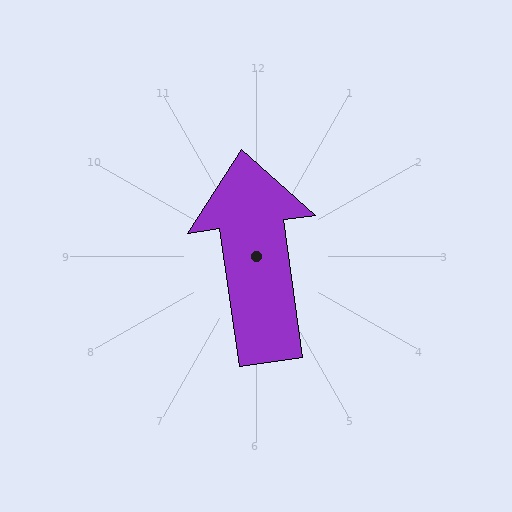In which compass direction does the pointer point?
North.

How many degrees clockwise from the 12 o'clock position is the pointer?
Approximately 352 degrees.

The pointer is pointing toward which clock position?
Roughly 12 o'clock.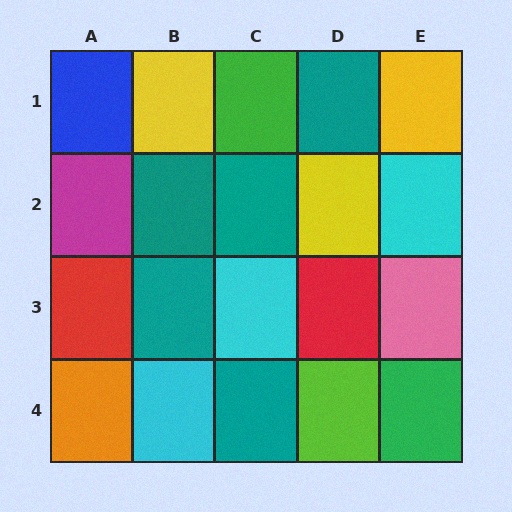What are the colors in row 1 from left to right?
Blue, yellow, green, teal, yellow.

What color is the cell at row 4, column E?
Green.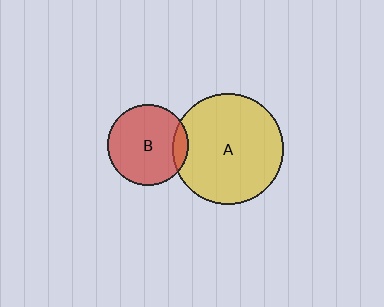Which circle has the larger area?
Circle A (yellow).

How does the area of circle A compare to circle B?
Approximately 1.9 times.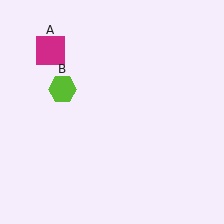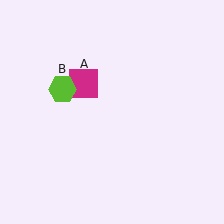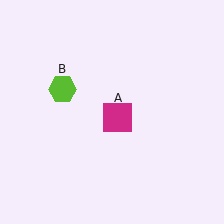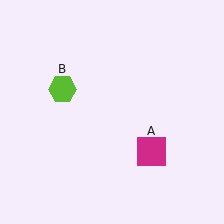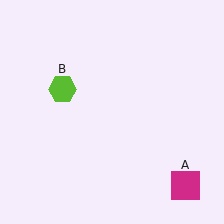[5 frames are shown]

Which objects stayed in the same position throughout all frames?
Lime hexagon (object B) remained stationary.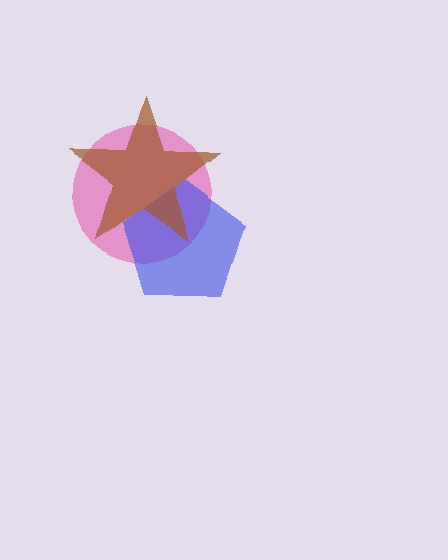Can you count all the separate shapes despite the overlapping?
Yes, there are 3 separate shapes.